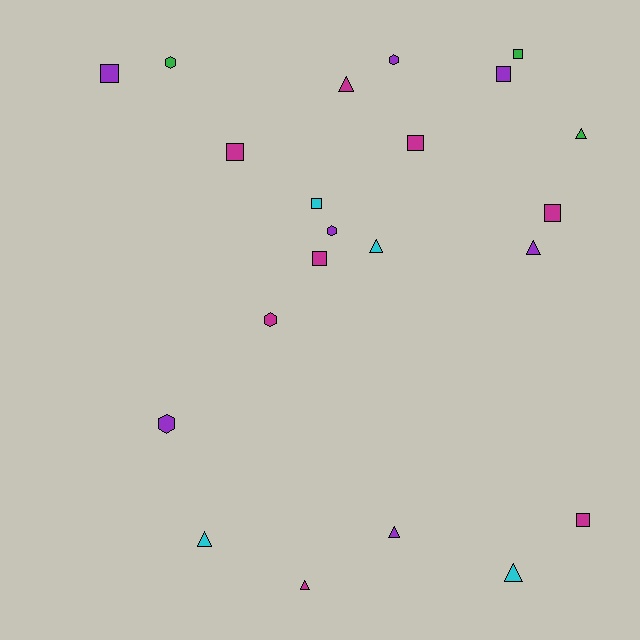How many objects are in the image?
There are 22 objects.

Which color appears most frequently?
Magenta, with 8 objects.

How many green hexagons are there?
There is 1 green hexagon.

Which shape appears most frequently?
Square, with 9 objects.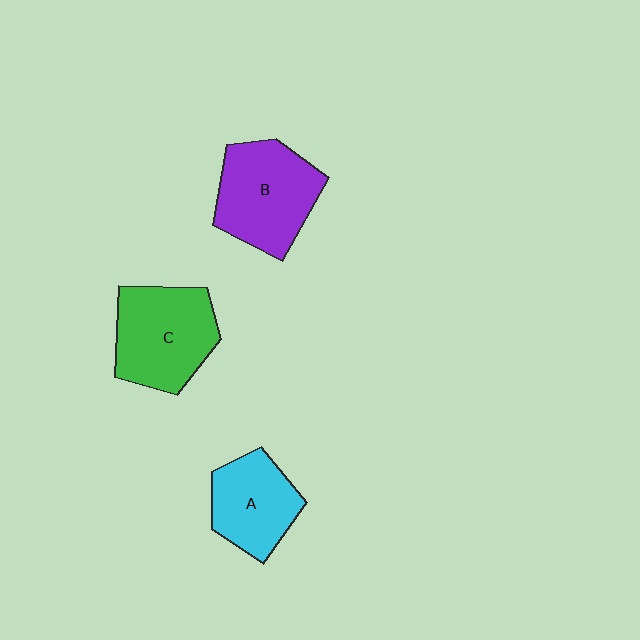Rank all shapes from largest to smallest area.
From largest to smallest: C (green), B (purple), A (cyan).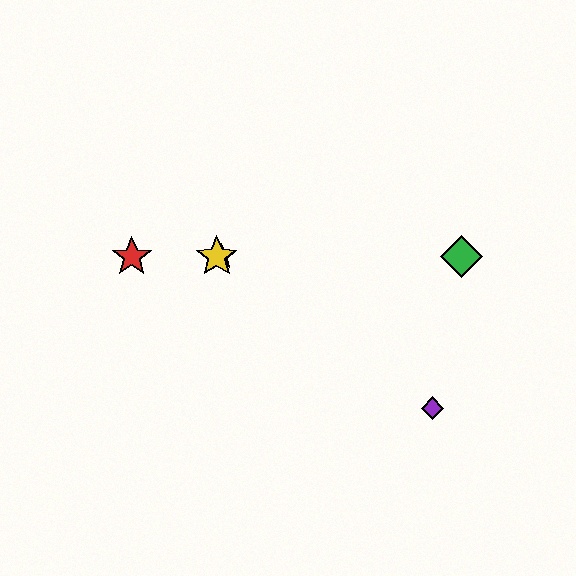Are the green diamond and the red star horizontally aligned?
Yes, both are at y≈257.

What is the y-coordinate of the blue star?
The blue star is at y≈257.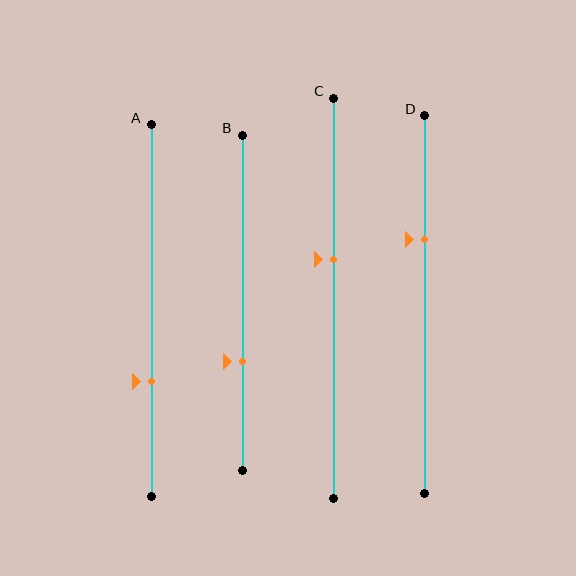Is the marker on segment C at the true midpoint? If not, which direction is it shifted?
No, the marker on segment C is shifted upward by about 10% of the segment length.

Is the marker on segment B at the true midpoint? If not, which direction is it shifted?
No, the marker on segment B is shifted downward by about 17% of the segment length.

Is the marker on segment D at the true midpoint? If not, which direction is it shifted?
No, the marker on segment D is shifted upward by about 17% of the segment length.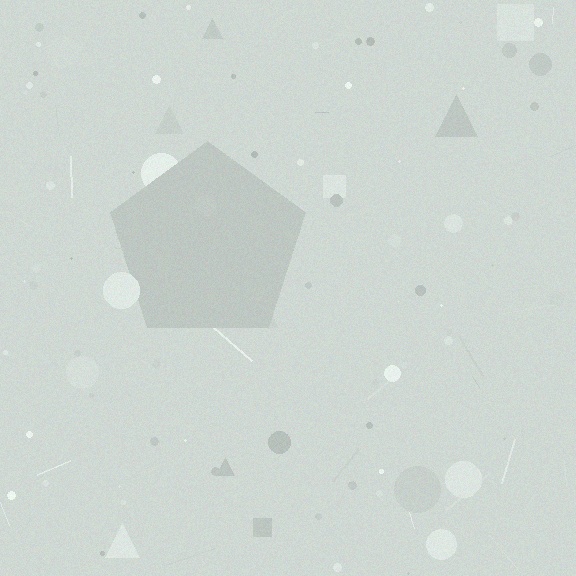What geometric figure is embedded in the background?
A pentagon is embedded in the background.